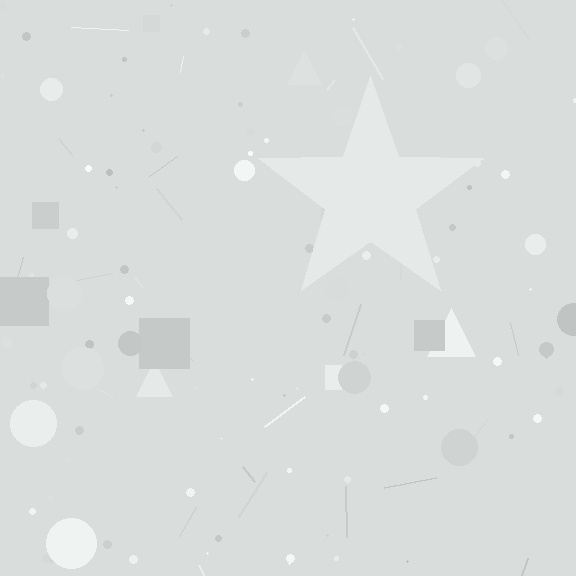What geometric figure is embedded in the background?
A star is embedded in the background.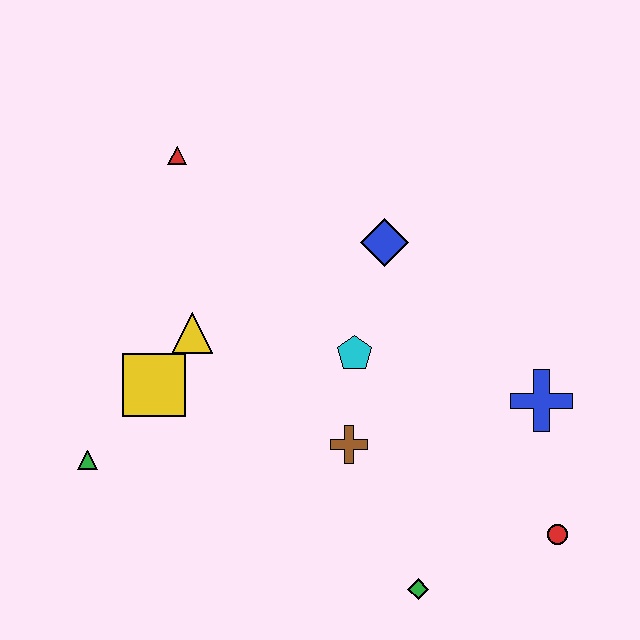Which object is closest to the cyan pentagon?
The brown cross is closest to the cyan pentagon.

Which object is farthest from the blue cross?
The green triangle is farthest from the blue cross.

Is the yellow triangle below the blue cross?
No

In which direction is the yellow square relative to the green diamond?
The yellow square is to the left of the green diamond.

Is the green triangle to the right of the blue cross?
No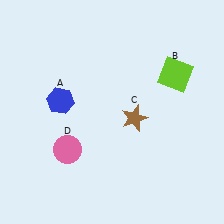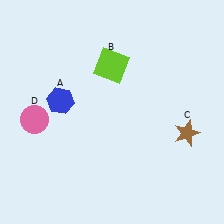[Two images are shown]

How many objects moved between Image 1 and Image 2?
3 objects moved between the two images.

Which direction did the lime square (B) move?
The lime square (B) moved left.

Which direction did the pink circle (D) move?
The pink circle (D) moved left.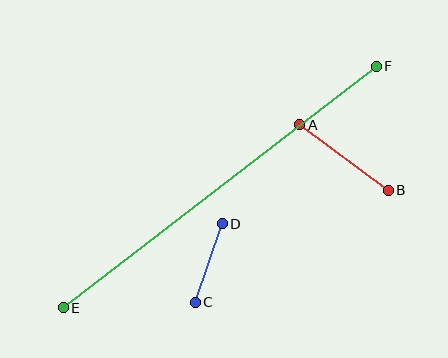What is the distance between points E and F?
The distance is approximately 395 pixels.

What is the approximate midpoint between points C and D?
The midpoint is at approximately (209, 263) pixels.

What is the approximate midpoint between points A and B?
The midpoint is at approximately (344, 157) pixels.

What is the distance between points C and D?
The distance is approximately 83 pixels.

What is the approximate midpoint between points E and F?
The midpoint is at approximately (220, 187) pixels.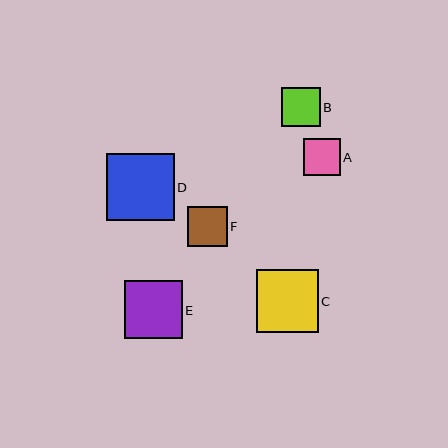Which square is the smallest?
Square A is the smallest with a size of approximately 37 pixels.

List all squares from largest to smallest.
From largest to smallest: D, C, E, F, B, A.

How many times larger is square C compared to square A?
Square C is approximately 1.7 times the size of square A.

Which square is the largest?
Square D is the largest with a size of approximately 67 pixels.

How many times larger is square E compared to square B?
Square E is approximately 1.5 times the size of square B.